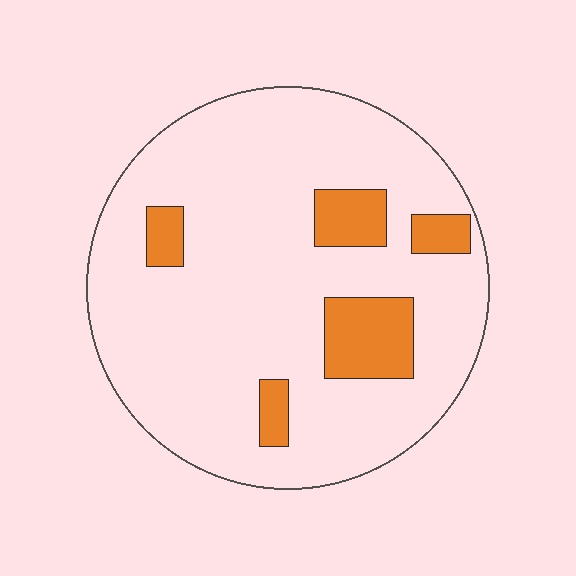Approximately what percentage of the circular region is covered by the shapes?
Approximately 15%.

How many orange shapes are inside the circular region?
5.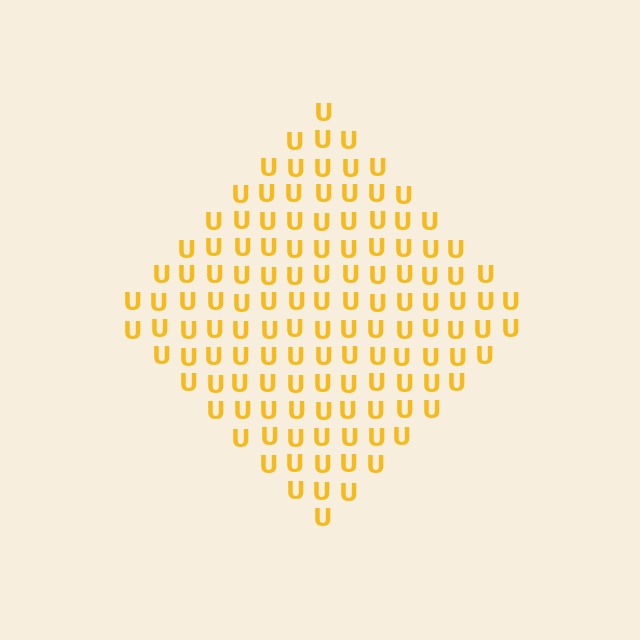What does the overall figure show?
The overall figure shows a diamond.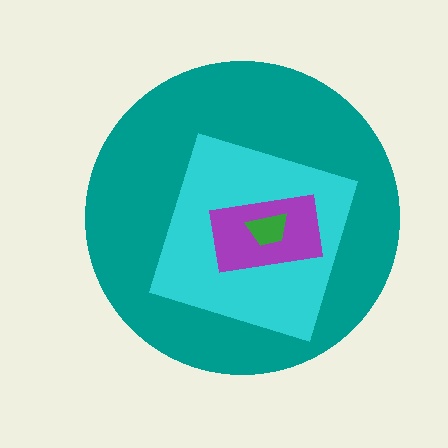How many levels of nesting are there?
4.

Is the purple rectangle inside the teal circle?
Yes.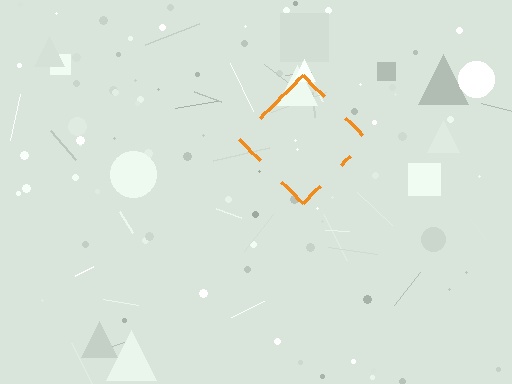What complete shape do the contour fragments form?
The contour fragments form a diamond.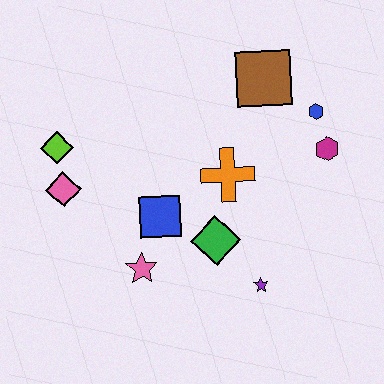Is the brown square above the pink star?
Yes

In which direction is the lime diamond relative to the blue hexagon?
The lime diamond is to the left of the blue hexagon.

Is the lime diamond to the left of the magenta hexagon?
Yes